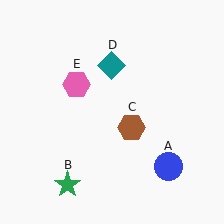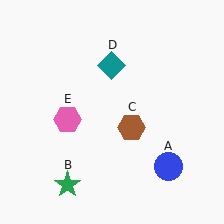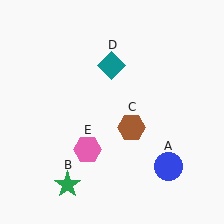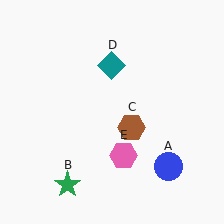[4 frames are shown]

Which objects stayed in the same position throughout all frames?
Blue circle (object A) and green star (object B) and brown hexagon (object C) and teal diamond (object D) remained stationary.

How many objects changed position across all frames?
1 object changed position: pink hexagon (object E).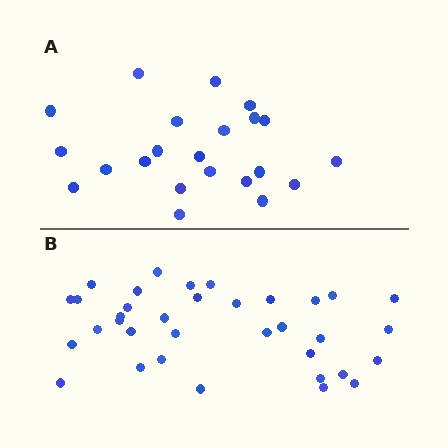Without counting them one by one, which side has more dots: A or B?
Region B (the bottom region) has more dots.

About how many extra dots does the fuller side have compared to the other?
Region B has approximately 15 more dots than region A.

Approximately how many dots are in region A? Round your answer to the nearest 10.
About 20 dots. (The exact count is 22, which rounds to 20.)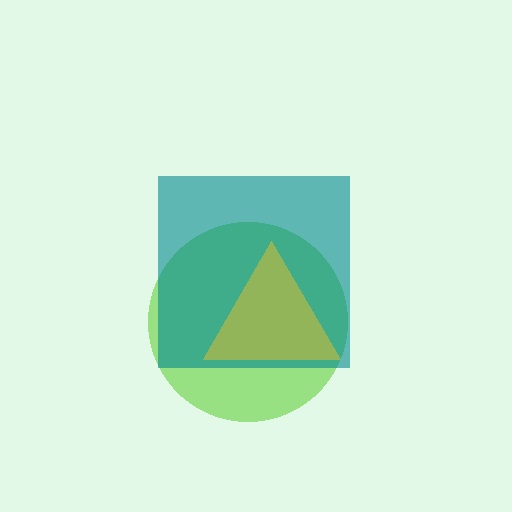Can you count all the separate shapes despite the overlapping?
Yes, there are 3 separate shapes.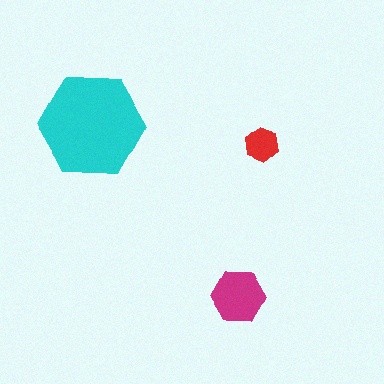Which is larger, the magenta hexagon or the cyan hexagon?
The cyan one.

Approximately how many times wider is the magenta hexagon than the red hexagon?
About 1.5 times wider.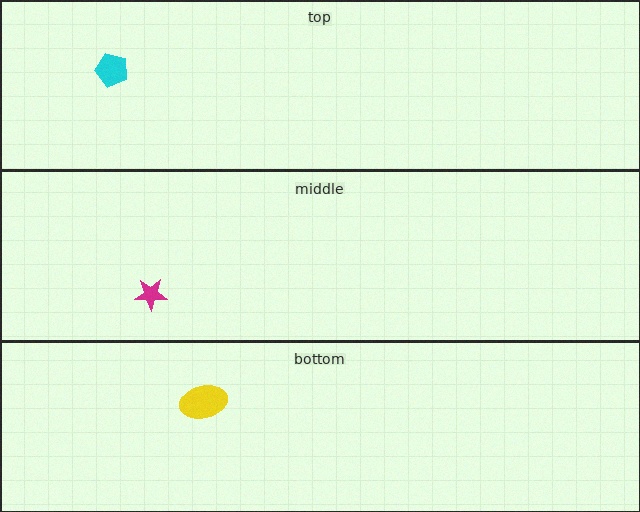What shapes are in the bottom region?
The yellow ellipse.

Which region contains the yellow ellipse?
The bottom region.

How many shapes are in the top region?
1.